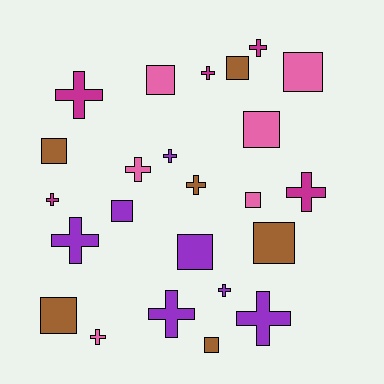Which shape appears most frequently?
Cross, with 13 objects.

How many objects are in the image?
There are 24 objects.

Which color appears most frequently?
Purple, with 7 objects.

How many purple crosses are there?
There are 5 purple crosses.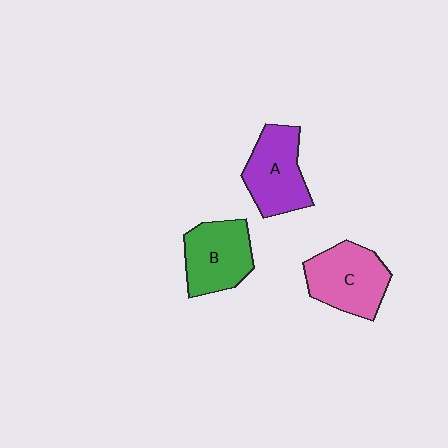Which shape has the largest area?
Shape C (pink).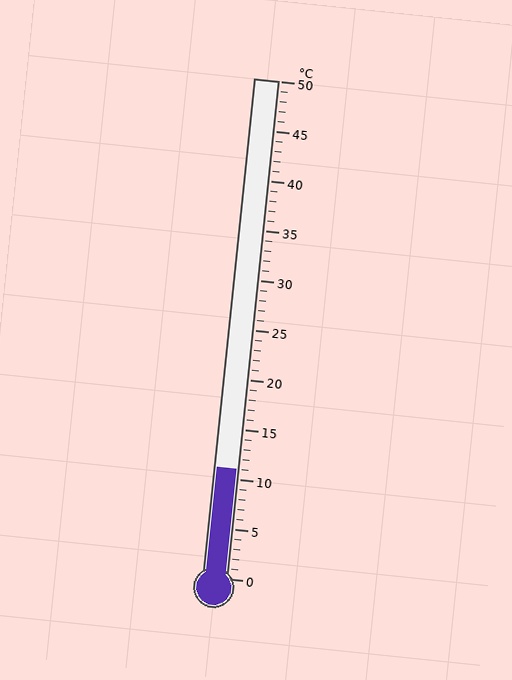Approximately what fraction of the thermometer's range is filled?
The thermometer is filled to approximately 20% of its range.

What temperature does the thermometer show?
The thermometer shows approximately 11°C.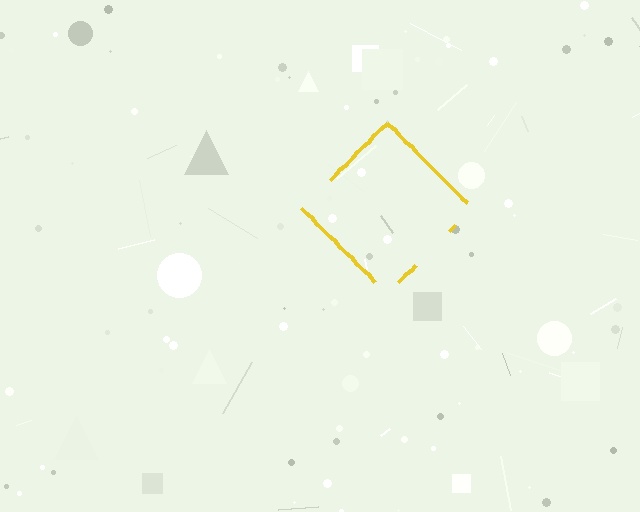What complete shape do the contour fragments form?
The contour fragments form a diamond.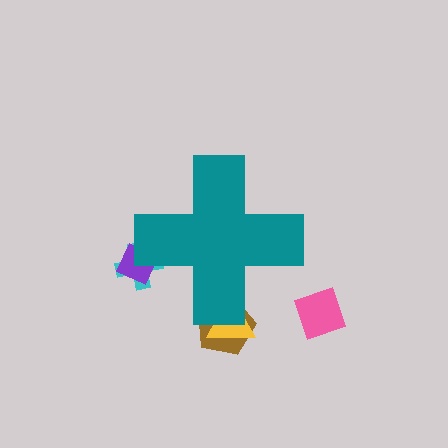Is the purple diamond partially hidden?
Yes, the purple diamond is partially hidden behind the teal cross.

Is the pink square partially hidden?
No, the pink square is fully visible.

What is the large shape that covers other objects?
A teal cross.